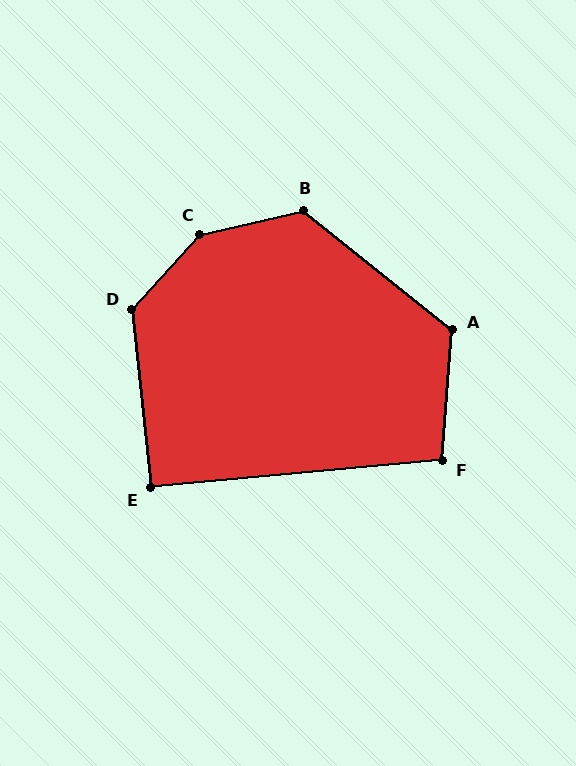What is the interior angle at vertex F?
Approximately 100 degrees (obtuse).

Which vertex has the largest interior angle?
C, at approximately 145 degrees.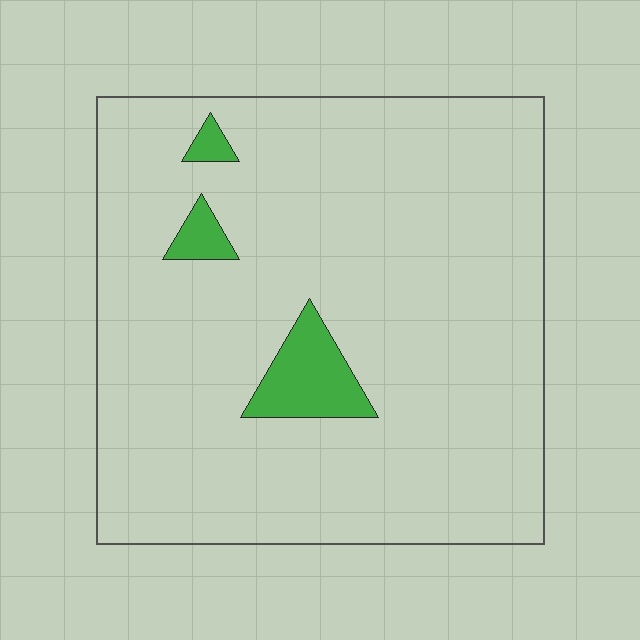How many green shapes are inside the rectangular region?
3.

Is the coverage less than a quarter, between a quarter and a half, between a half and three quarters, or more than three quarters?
Less than a quarter.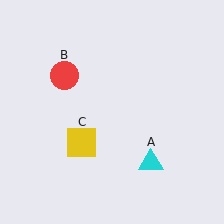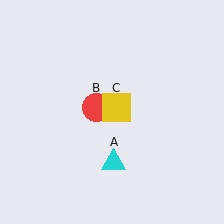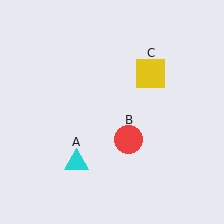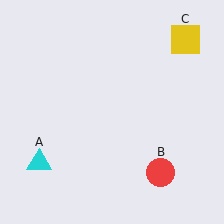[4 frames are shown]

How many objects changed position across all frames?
3 objects changed position: cyan triangle (object A), red circle (object B), yellow square (object C).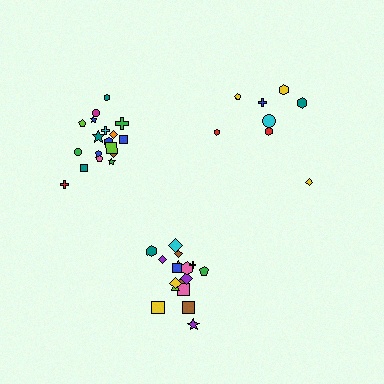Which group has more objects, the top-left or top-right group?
The top-left group.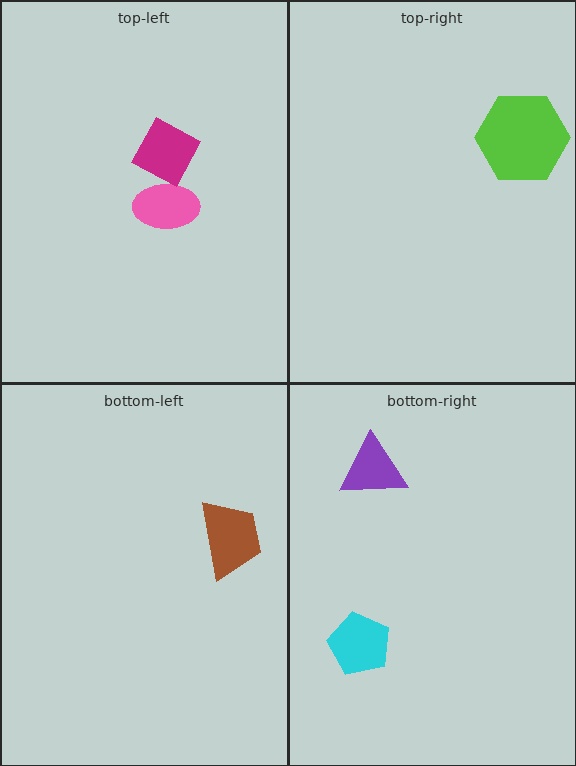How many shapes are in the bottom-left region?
1.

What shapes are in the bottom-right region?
The cyan pentagon, the purple triangle.